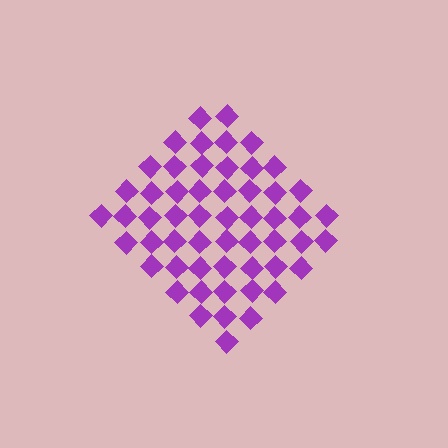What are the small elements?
The small elements are diamonds.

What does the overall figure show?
The overall figure shows a diamond.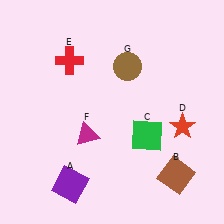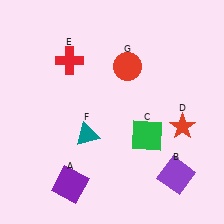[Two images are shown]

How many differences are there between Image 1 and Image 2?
There are 3 differences between the two images.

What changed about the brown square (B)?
In Image 1, B is brown. In Image 2, it changed to purple.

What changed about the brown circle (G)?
In Image 1, G is brown. In Image 2, it changed to red.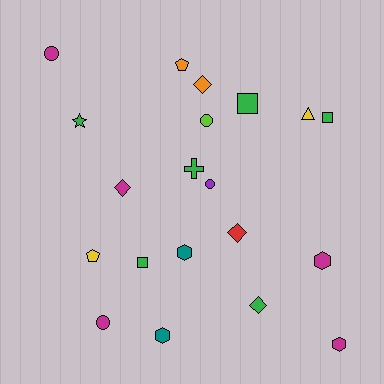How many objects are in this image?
There are 20 objects.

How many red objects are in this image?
There is 1 red object.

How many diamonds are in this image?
There are 4 diamonds.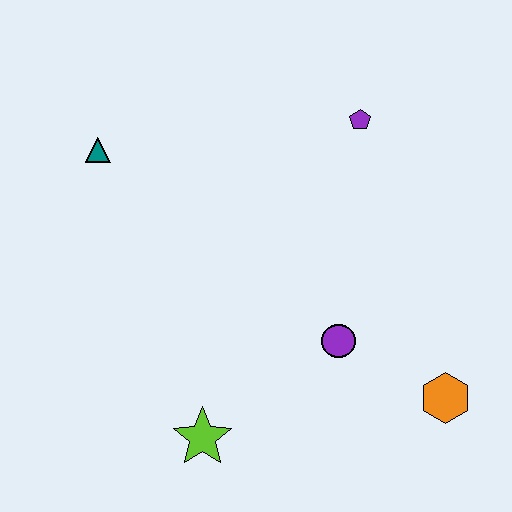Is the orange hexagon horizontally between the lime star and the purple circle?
No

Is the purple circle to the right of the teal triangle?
Yes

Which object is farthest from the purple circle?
The teal triangle is farthest from the purple circle.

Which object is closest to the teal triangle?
The purple pentagon is closest to the teal triangle.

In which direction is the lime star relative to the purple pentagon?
The lime star is below the purple pentagon.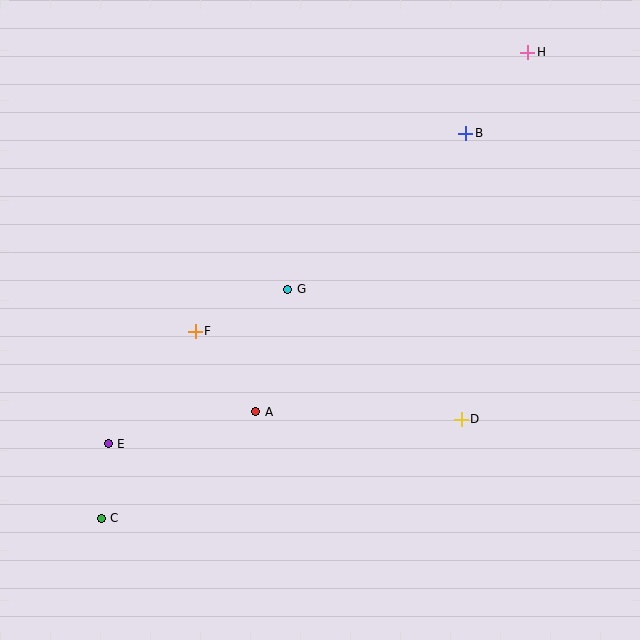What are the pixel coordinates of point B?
Point B is at (466, 133).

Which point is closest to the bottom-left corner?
Point C is closest to the bottom-left corner.